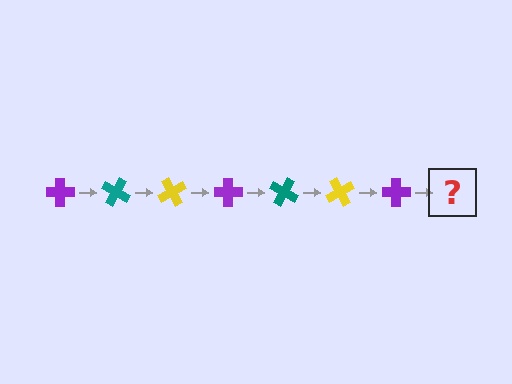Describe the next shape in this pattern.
It should be a teal cross, rotated 210 degrees from the start.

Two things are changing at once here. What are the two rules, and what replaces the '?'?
The two rules are that it rotates 30 degrees each step and the color cycles through purple, teal, and yellow. The '?' should be a teal cross, rotated 210 degrees from the start.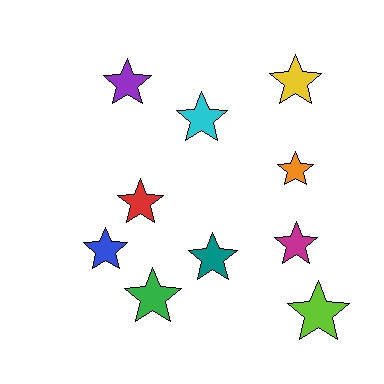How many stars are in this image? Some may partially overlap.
There are 10 stars.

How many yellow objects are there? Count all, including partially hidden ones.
There is 1 yellow object.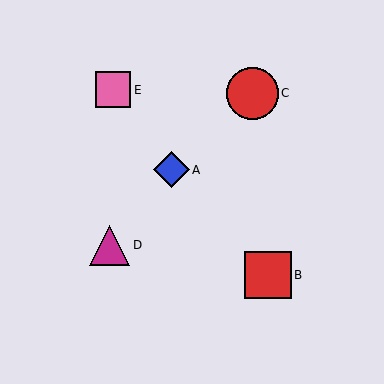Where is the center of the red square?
The center of the red square is at (268, 275).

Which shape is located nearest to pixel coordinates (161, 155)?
The blue diamond (labeled A) at (171, 170) is nearest to that location.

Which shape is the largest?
The red circle (labeled C) is the largest.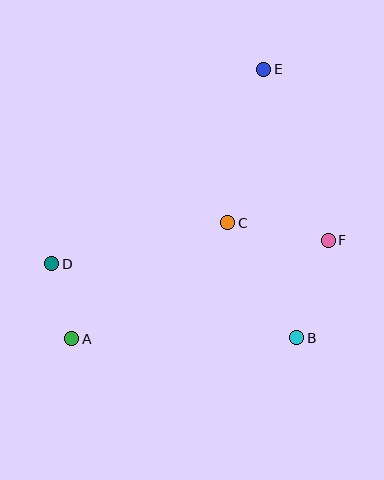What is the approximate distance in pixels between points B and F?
The distance between B and F is approximately 102 pixels.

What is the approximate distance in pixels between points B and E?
The distance between B and E is approximately 271 pixels.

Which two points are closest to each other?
Points A and D are closest to each other.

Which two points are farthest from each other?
Points A and E are farthest from each other.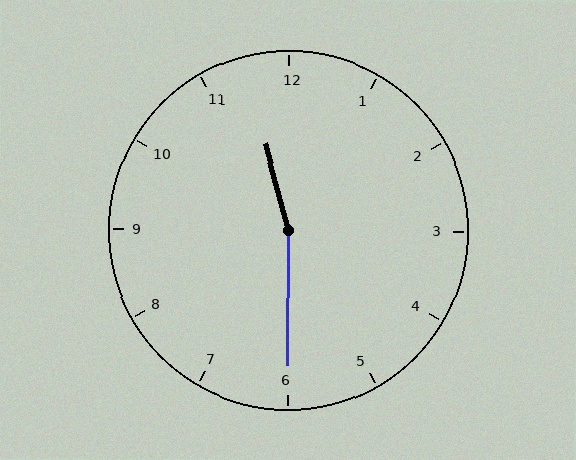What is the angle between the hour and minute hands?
Approximately 165 degrees.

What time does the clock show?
11:30.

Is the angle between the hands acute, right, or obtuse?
It is obtuse.